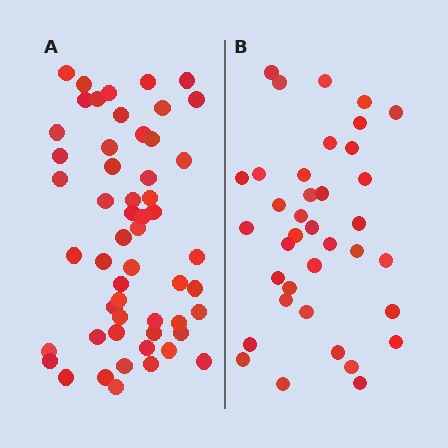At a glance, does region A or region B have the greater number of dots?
Region A (the left region) has more dots.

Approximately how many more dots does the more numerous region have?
Region A has approximately 15 more dots than region B.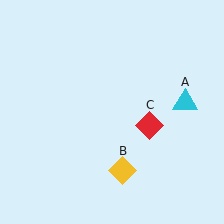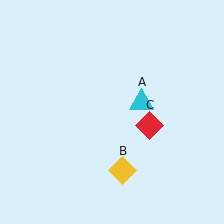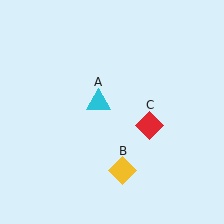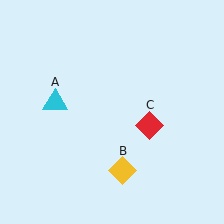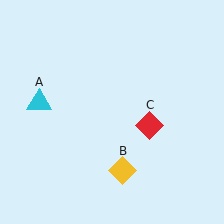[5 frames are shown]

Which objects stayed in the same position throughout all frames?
Yellow diamond (object B) and red diamond (object C) remained stationary.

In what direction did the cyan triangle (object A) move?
The cyan triangle (object A) moved left.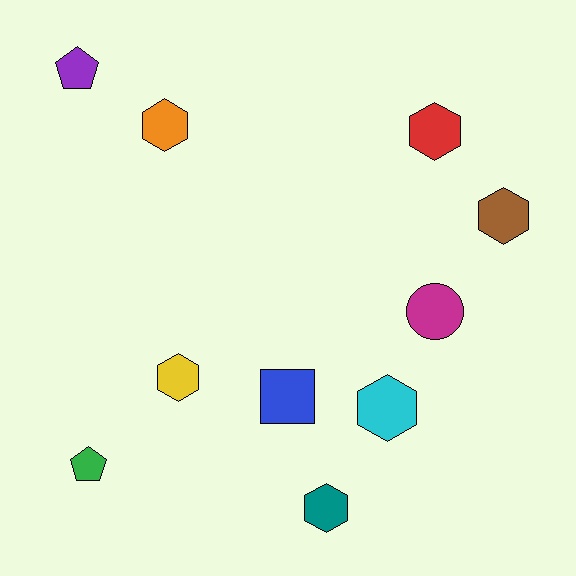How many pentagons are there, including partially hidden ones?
There are 2 pentagons.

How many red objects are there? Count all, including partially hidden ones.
There is 1 red object.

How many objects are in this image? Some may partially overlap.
There are 10 objects.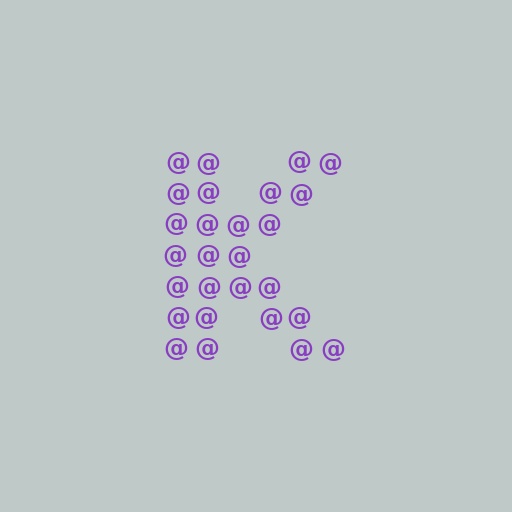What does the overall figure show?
The overall figure shows the letter K.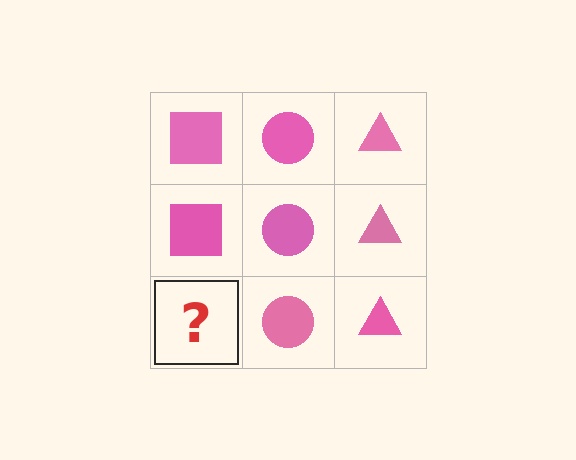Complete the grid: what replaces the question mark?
The question mark should be replaced with a pink square.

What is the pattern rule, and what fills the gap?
The rule is that each column has a consistent shape. The gap should be filled with a pink square.